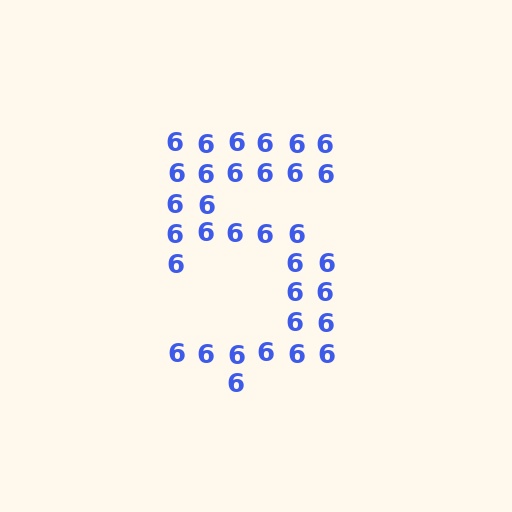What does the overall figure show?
The overall figure shows the digit 5.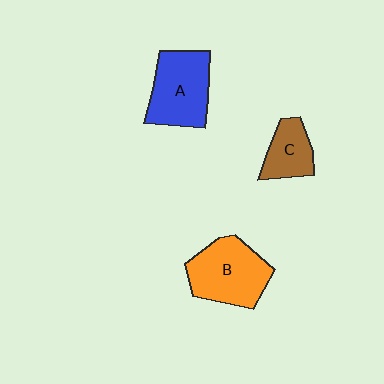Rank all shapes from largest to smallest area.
From largest to smallest: B (orange), A (blue), C (brown).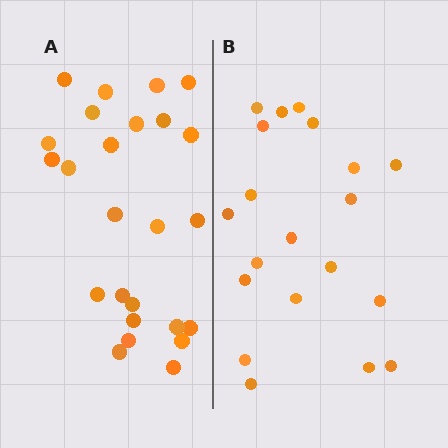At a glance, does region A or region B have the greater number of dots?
Region A (the left region) has more dots.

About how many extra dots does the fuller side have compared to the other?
Region A has about 5 more dots than region B.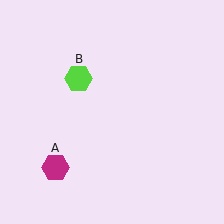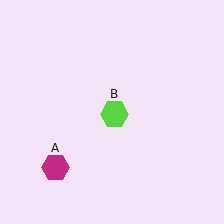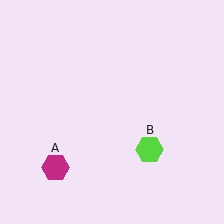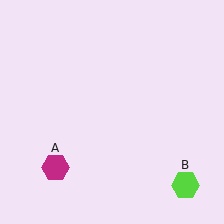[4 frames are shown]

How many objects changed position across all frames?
1 object changed position: lime hexagon (object B).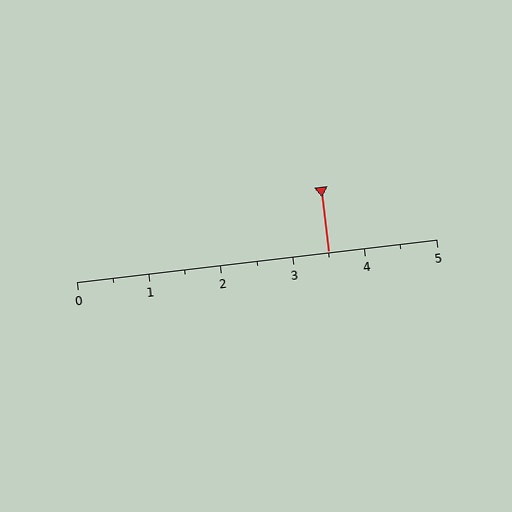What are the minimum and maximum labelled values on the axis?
The axis runs from 0 to 5.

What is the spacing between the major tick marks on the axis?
The major ticks are spaced 1 apart.